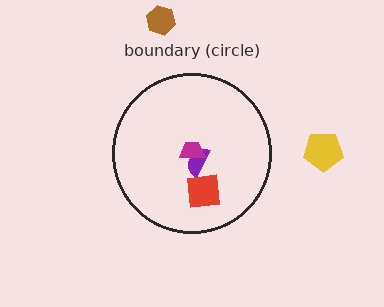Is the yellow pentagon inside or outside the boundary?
Outside.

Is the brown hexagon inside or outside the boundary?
Outside.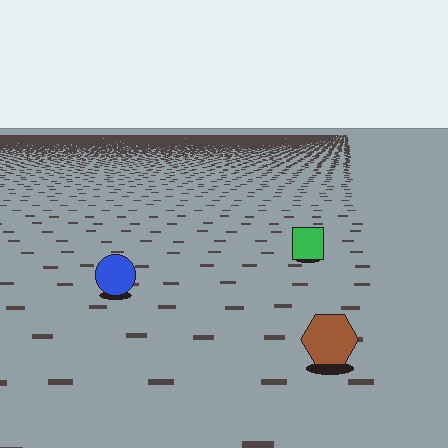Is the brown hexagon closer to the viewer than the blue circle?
Yes. The brown hexagon is closer — you can tell from the texture gradient: the ground texture is coarser near it.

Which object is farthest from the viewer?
The green square is farthest from the viewer. It appears smaller and the ground texture around it is denser.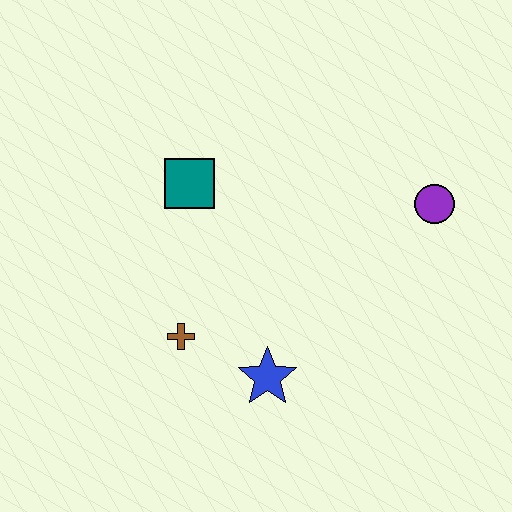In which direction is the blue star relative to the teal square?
The blue star is below the teal square.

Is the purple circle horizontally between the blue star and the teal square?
No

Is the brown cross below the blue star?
No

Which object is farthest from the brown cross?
The purple circle is farthest from the brown cross.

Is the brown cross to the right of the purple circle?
No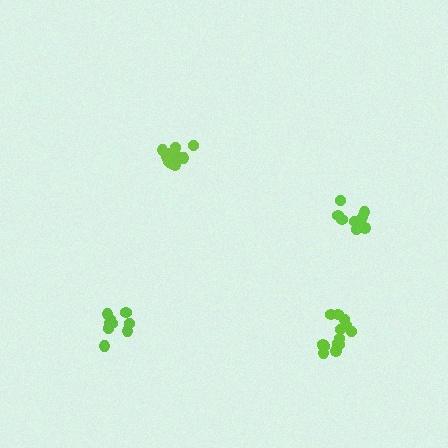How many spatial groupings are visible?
There are 4 spatial groupings.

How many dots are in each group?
Group 1: 11 dots, Group 2: 10 dots, Group 3: 9 dots, Group 4: 13 dots (43 total).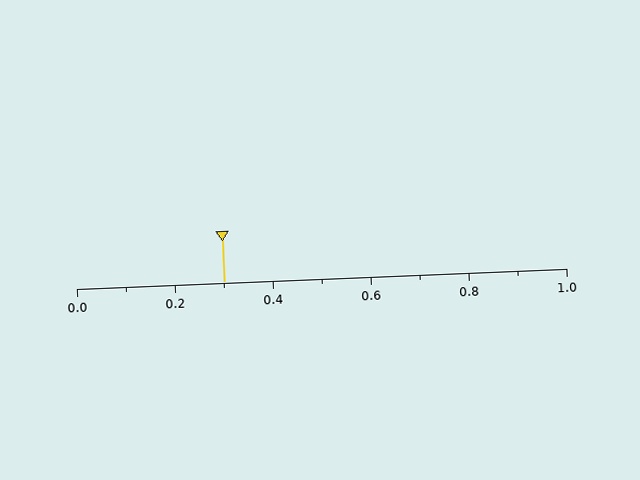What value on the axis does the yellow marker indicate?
The marker indicates approximately 0.3.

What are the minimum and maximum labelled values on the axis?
The axis runs from 0.0 to 1.0.